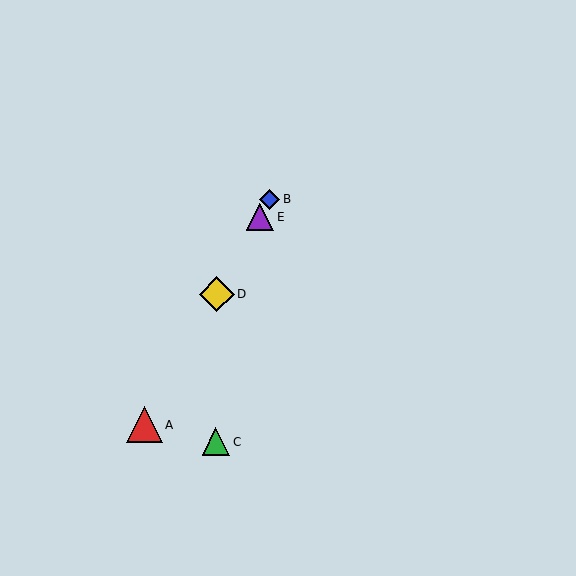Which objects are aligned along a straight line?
Objects A, B, D, E are aligned along a straight line.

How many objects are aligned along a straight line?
4 objects (A, B, D, E) are aligned along a straight line.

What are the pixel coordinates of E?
Object E is at (260, 217).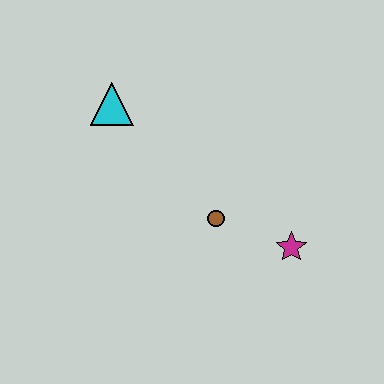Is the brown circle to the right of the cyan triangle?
Yes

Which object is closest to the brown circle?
The magenta star is closest to the brown circle.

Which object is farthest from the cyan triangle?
The magenta star is farthest from the cyan triangle.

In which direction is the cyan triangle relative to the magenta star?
The cyan triangle is to the left of the magenta star.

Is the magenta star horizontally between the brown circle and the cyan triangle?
No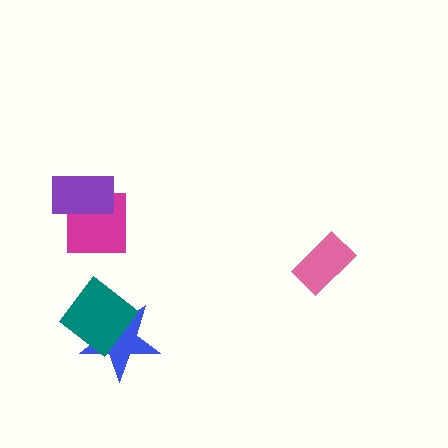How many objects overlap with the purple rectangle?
1 object overlaps with the purple rectangle.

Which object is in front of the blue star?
The teal diamond is in front of the blue star.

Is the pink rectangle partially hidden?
No, no other shape covers it.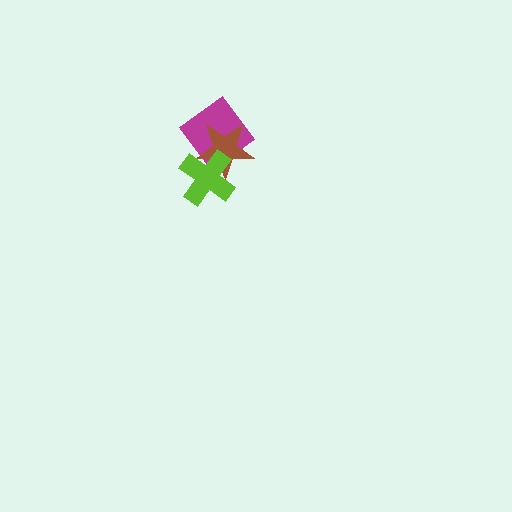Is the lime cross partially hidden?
No, no other shape covers it.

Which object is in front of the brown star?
The lime cross is in front of the brown star.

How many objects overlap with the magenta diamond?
2 objects overlap with the magenta diamond.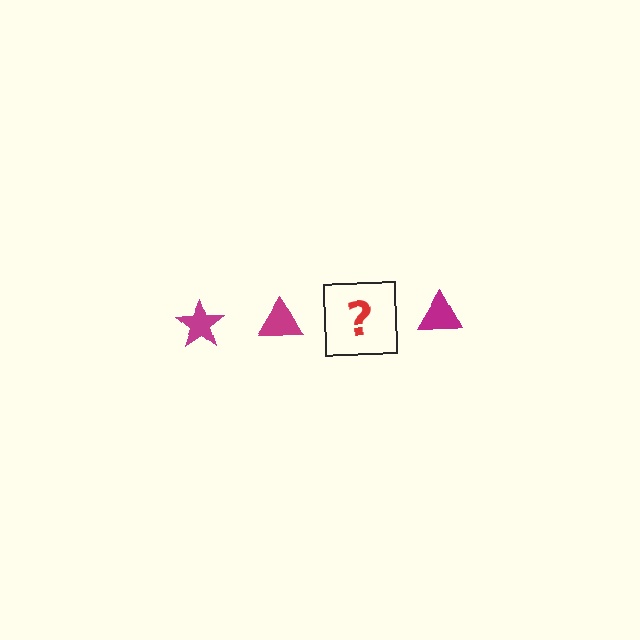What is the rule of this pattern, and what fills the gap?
The rule is that the pattern cycles through star, triangle shapes in magenta. The gap should be filled with a magenta star.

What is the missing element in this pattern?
The missing element is a magenta star.